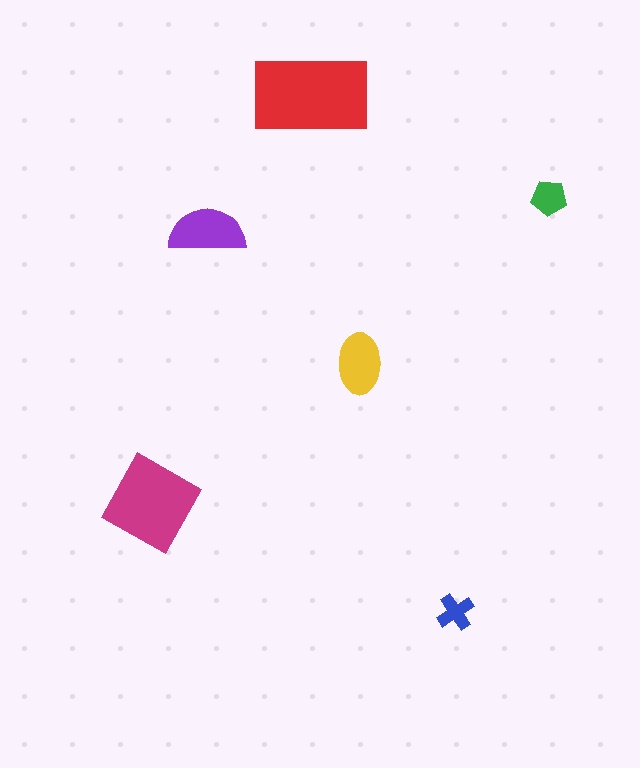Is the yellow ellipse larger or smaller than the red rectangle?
Smaller.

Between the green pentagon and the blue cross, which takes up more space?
The green pentagon.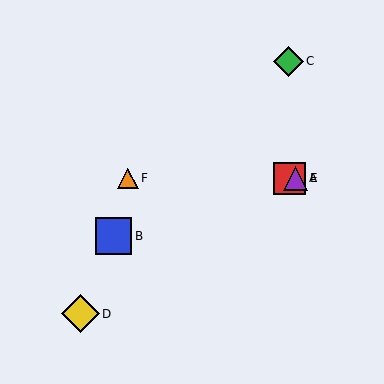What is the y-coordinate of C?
Object C is at y≈61.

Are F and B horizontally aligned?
No, F is at y≈178 and B is at y≈236.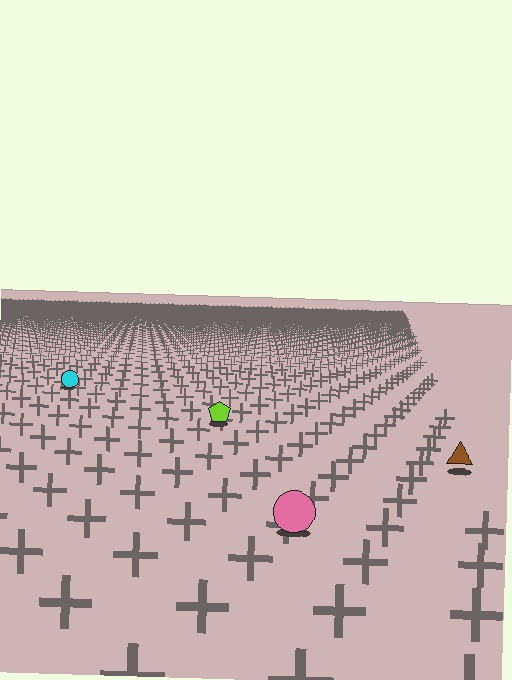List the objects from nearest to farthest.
From nearest to farthest: the pink circle, the brown triangle, the lime pentagon, the cyan circle.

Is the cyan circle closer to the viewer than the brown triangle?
No. The brown triangle is closer — you can tell from the texture gradient: the ground texture is coarser near it.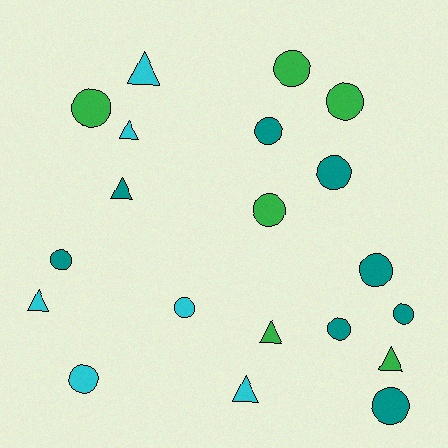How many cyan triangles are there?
There are 4 cyan triangles.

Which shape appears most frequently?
Circle, with 13 objects.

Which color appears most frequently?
Teal, with 8 objects.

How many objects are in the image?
There are 20 objects.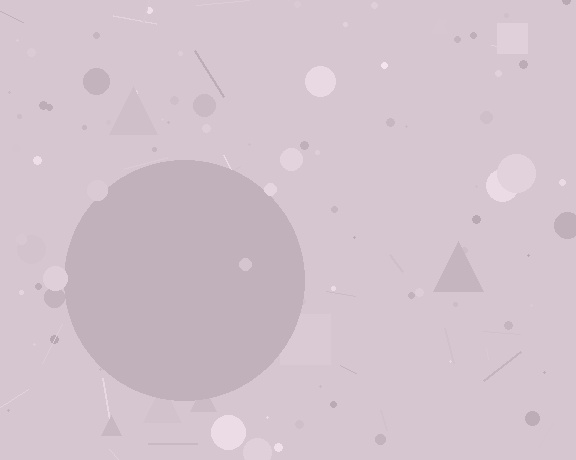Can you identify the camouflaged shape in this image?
The camouflaged shape is a circle.